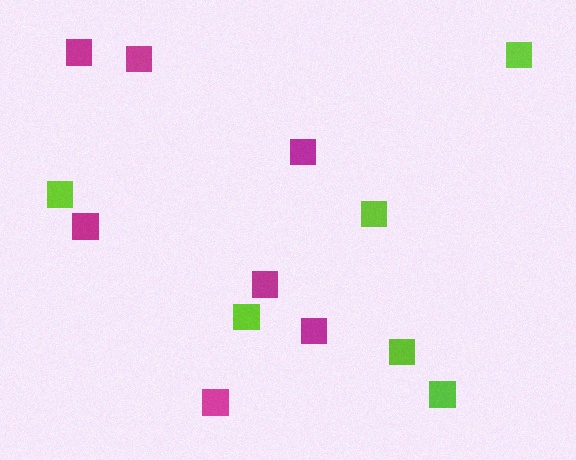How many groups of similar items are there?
There are 2 groups: one group of lime squares (6) and one group of magenta squares (7).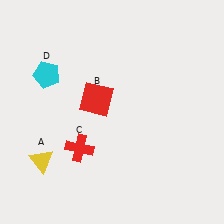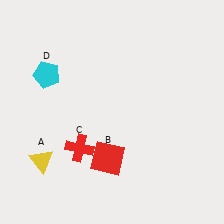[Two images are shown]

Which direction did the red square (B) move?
The red square (B) moved down.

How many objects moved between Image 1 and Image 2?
1 object moved between the two images.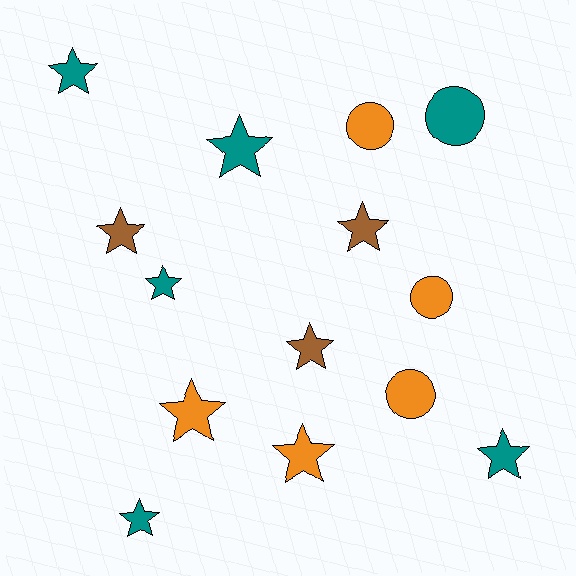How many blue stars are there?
There are no blue stars.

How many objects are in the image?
There are 14 objects.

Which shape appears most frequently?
Star, with 10 objects.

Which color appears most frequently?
Teal, with 6 objects.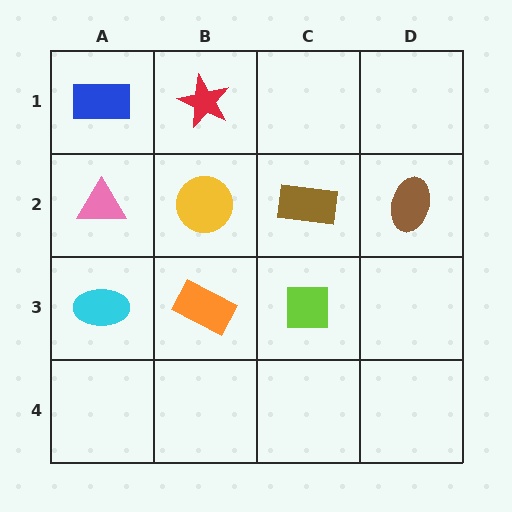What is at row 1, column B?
A red star.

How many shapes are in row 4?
0 shapes.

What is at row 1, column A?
A blue rectangle.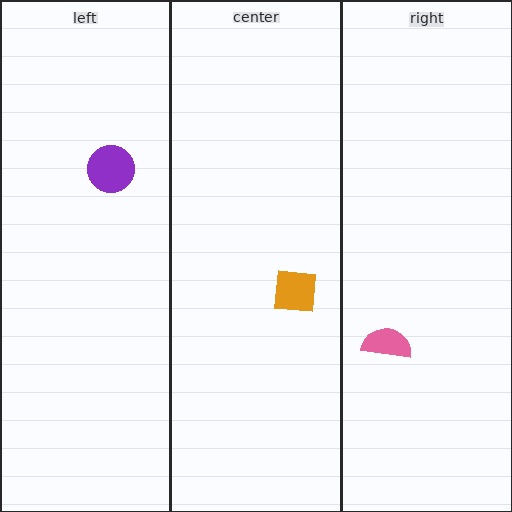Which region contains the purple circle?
The left region.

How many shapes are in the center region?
1.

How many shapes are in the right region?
1.